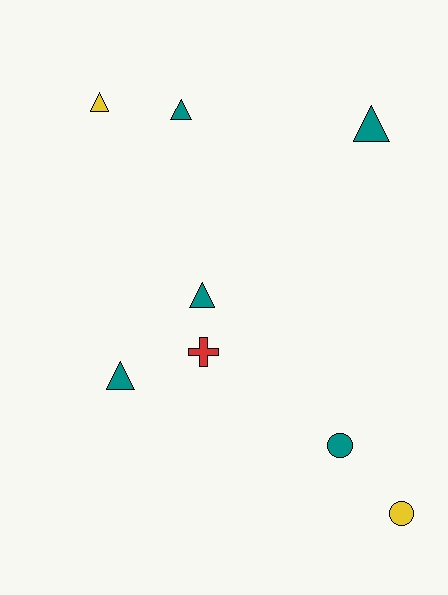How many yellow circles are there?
There is 1 yellow circle.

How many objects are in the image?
There are 8 objects.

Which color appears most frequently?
Teal, with 5 objects.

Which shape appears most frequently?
Triangle, with 5 objects.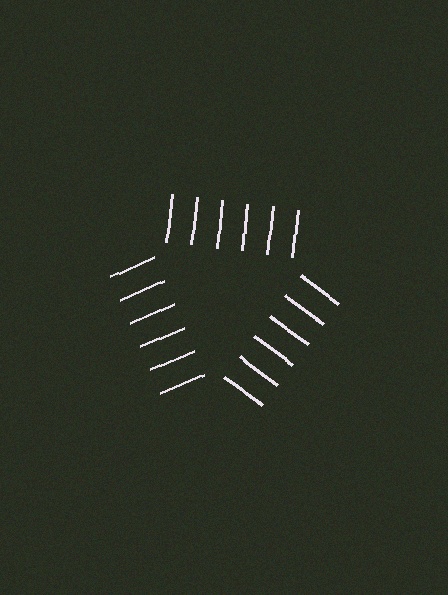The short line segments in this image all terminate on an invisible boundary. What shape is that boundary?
An illusory triangle — the line segments terminate on its edges but no continuous stroke is drawn.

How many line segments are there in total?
18 — 6 along each of the 3 edges.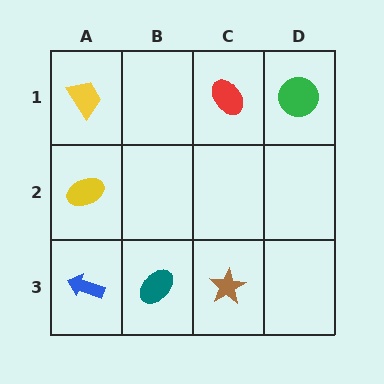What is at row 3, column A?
A blue arrow.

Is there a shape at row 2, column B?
No, that cell is empty.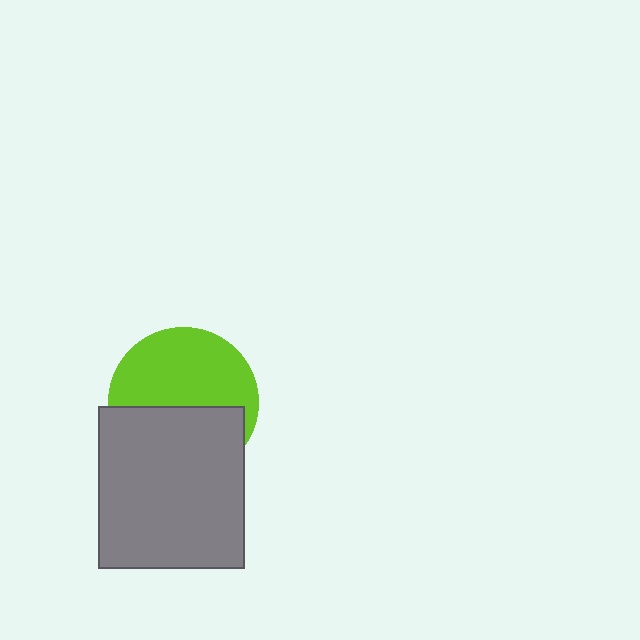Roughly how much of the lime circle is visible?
About half of it is visible (roughly 55%).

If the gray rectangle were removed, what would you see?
You would see the complete lime circle.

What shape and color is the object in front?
The object in front is a gray rectangle.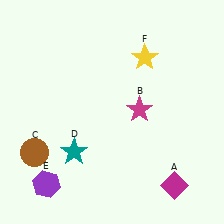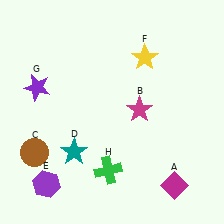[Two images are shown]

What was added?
A purple star (G), a green cross (H) were added in Image 2.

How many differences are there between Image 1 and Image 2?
There are 2 differences between the two images.